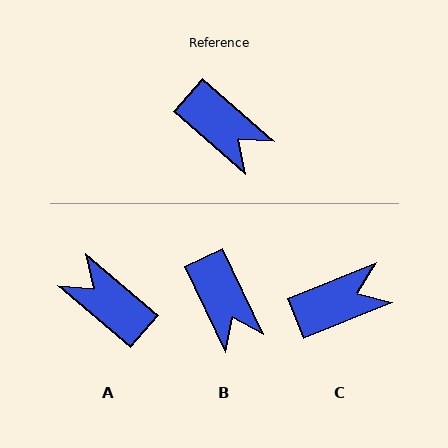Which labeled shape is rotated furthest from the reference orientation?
A, about 179 degrees away.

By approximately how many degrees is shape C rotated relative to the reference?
Approximately 63 degrees counter-clockwise.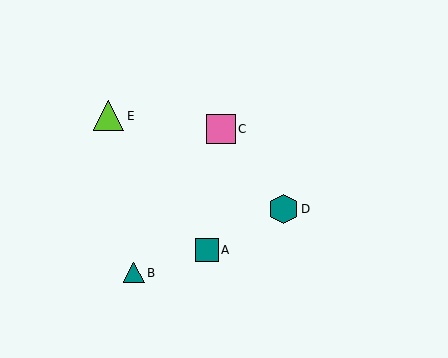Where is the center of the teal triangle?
The center of the teal triangle is at (134, 273).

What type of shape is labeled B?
Shape B is a teal triangle.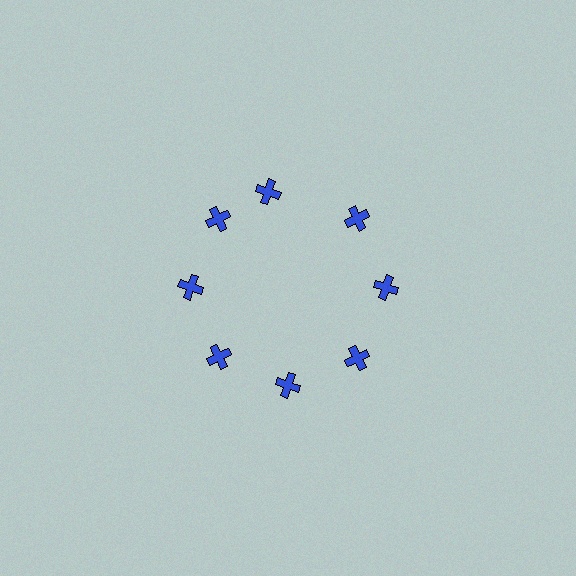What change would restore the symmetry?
The symmetry would be restored by rotating it back into even spacing with its neighbors so that all 8 crosses sit at equal angles and equal distance from the center.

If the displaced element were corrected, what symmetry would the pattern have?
It would have 8-fold rotational symmetry — the pattern would map onto itself every 45 degrees.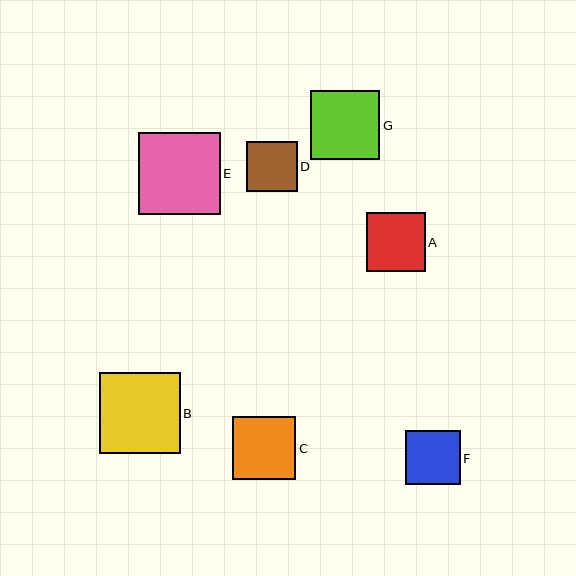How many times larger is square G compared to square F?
Square G is approximately 1.3 times the size of square F.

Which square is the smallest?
Square D is the smallest with a size of approximately 51 pixels.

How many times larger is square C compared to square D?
Square C is approximately 1.2 times the size of square D.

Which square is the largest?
Square E is the largest with a size of approximately 82 pixels.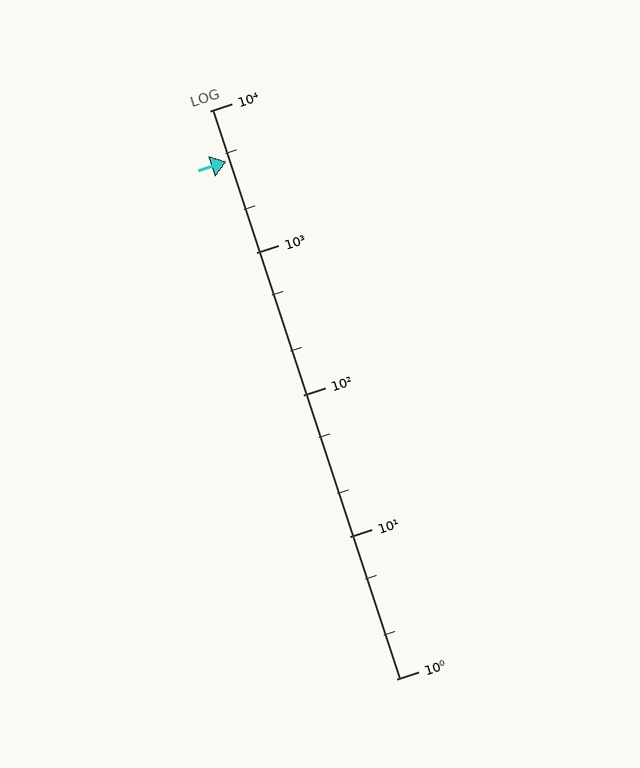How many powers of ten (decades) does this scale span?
The scale spans 4 decades, from 1 to 10000.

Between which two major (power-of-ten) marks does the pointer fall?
The pointer is between 1000 and 10000.